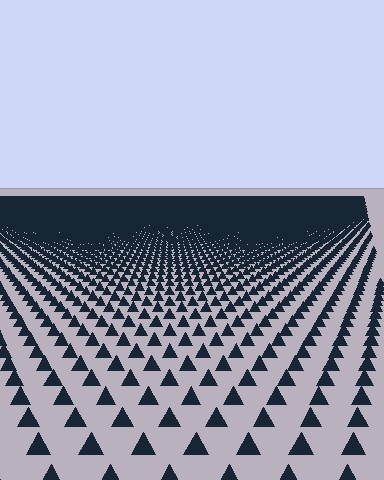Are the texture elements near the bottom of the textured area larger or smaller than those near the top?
Larger. Near the bottom, elements are closer to the viewer and appear at a bigger on-screen size.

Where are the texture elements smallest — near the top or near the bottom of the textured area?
Near the top.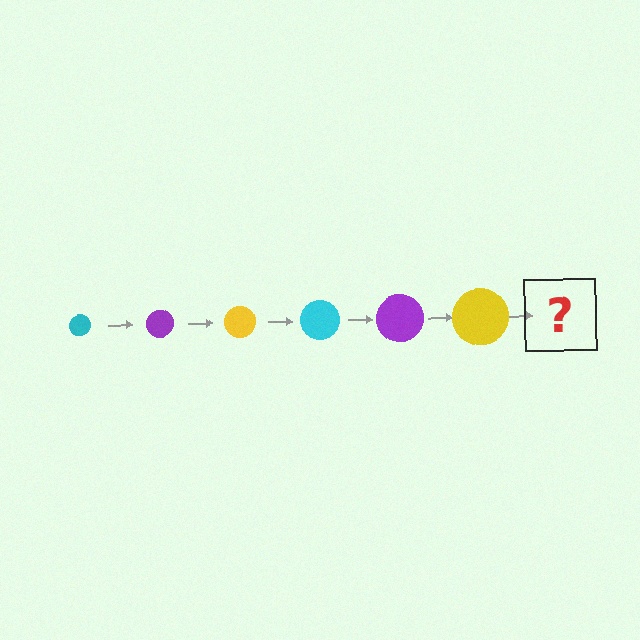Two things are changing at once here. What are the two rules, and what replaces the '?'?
The two rules are that the circle grows larger each step and the color cycles through cyan, purple, and yellow. The '?' should be a cyan circle, larger than the previous one.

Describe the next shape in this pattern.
It should be a cyan circle, larger than the previous one.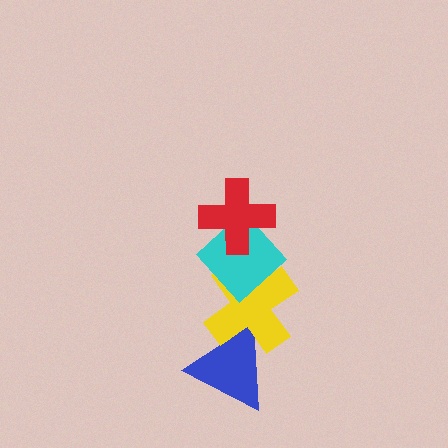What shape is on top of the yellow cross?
The cyan diamond is on top of the yellow cross.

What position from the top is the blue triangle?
The blue triangle is 4th from the top.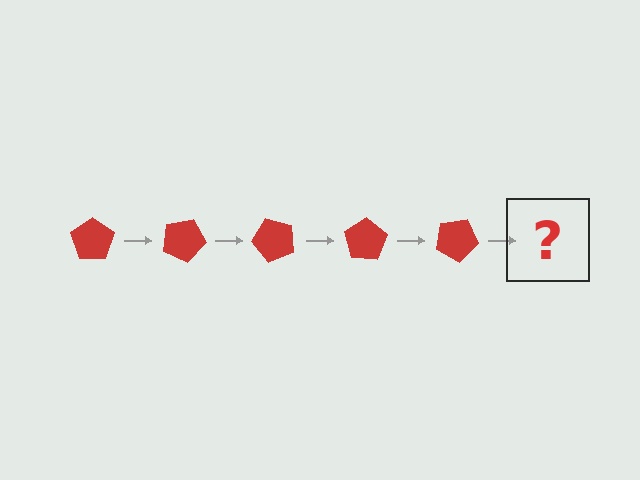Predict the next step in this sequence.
The next step is a red pentagon rotated 125 degrees.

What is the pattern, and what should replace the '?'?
The pattern is that the pentagon rotates 25 degrees each step. The '?' should be a red pentagon rotated 125 degrees.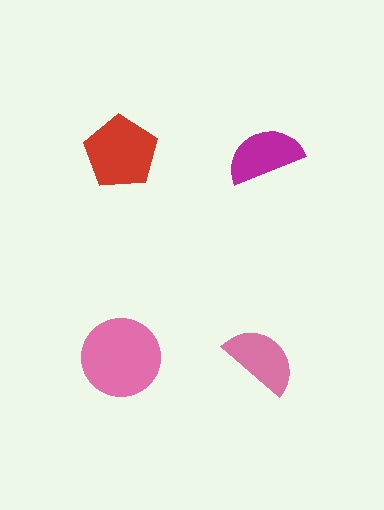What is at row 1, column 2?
A magenta semicircle.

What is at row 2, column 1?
A pink circle.